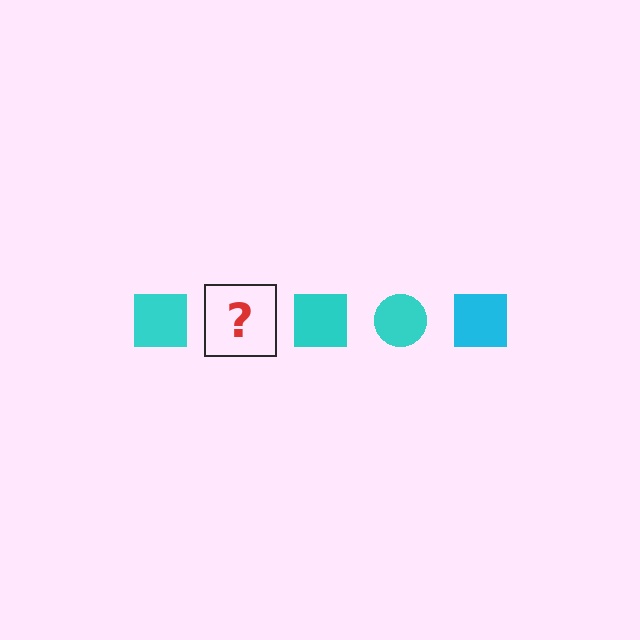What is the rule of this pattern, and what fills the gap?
The rule is that the pattern cycles through square, circle shapes in cyan. The gap should be filled with a cyan circle.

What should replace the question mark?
The question mark should be replaced with a cyan circle.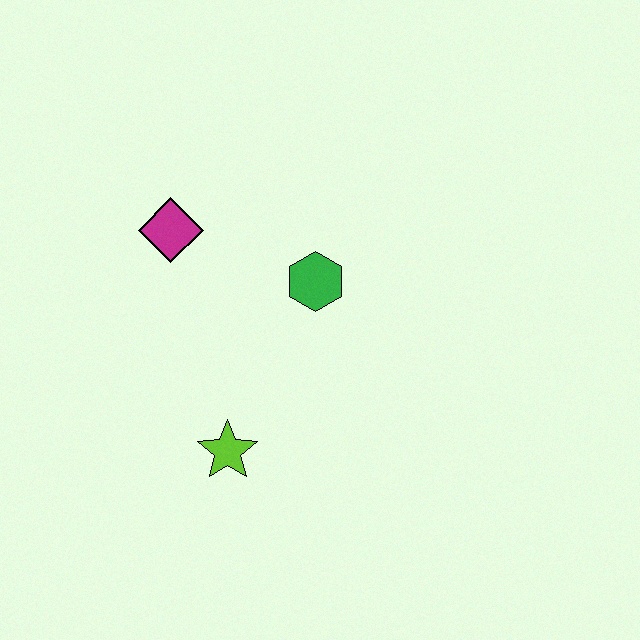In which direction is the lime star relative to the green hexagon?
The lime star is below the green hexagon.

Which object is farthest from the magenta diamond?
The lime star is farthest from the magenta diamond.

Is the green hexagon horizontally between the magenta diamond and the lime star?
No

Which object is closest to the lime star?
The green hexagon is closest to the lime star.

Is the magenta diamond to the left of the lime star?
Yes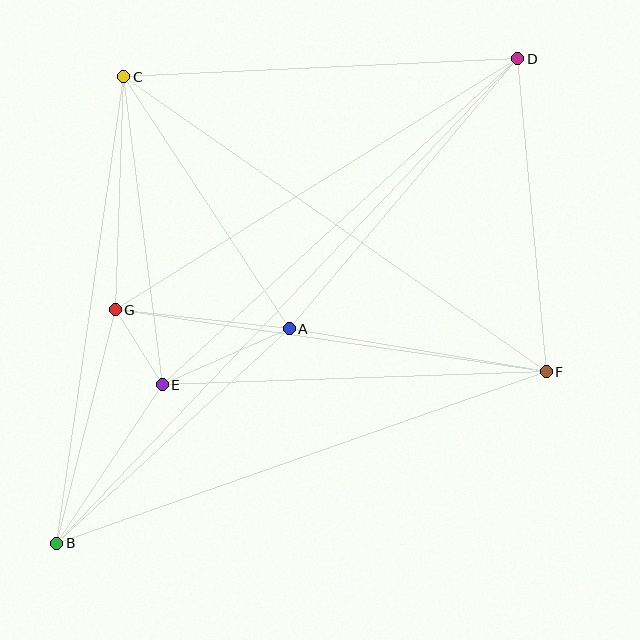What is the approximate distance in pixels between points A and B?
The distance between A and B is approximately 317 pixels.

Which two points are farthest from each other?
Points B and D are farthest from each other.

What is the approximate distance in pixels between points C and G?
The distance between C and G is approximately 233 pixels.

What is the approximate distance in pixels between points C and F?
The distance between C and F is approximately 515 pixels.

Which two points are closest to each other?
Points E and G are closest to each other.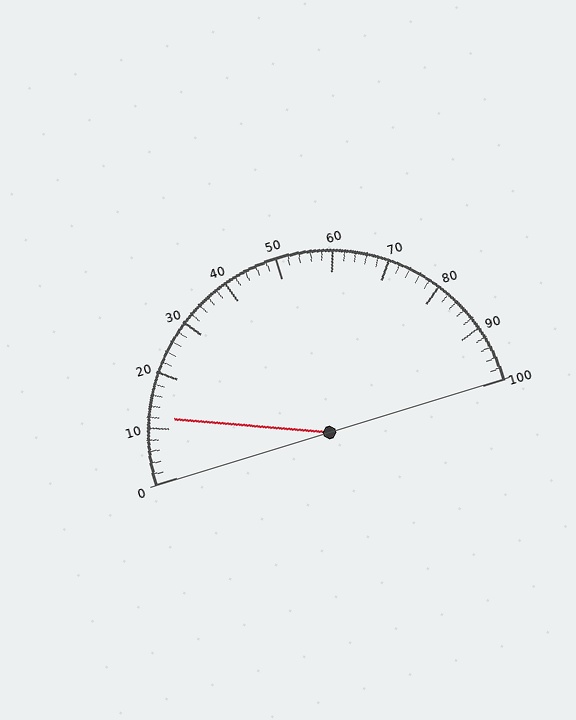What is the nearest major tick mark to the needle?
The nearest major tick mark is 10.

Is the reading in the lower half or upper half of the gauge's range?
The reading is in the lower half of the range (0 to 100).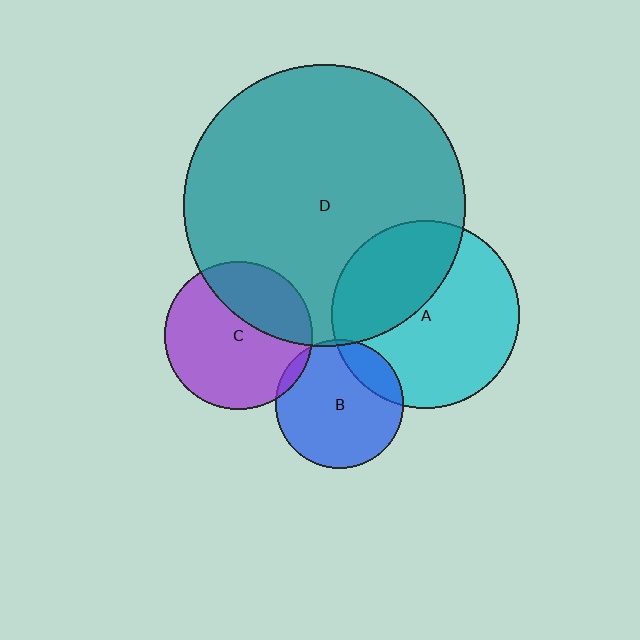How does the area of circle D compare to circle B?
Approximately 4.8 times.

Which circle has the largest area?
Circle D (teal).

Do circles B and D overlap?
Yes.